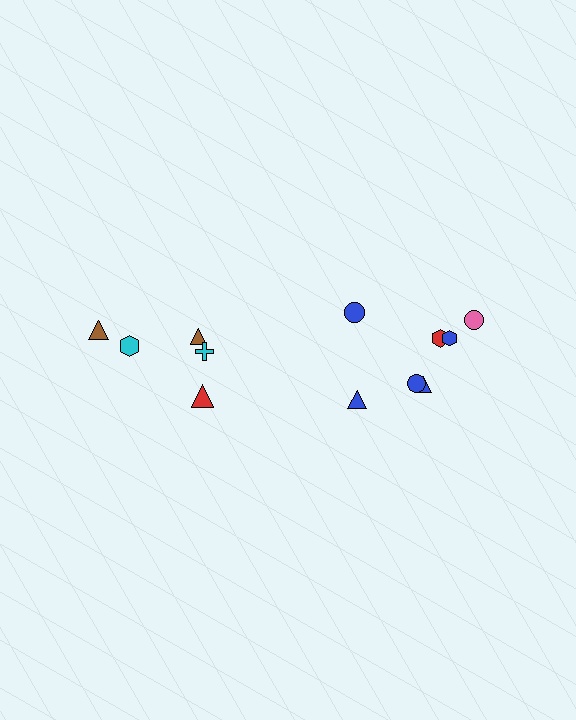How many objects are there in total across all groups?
There are 12 objects.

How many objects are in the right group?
There are 7 objects.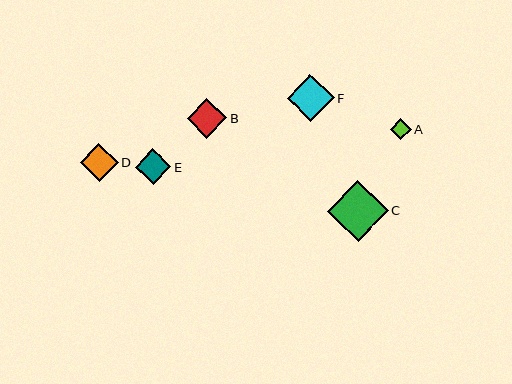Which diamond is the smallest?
Diamond A is the smallest with a size of approximately 21 pixels.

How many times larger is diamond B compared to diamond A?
Diamond B is approximately 1.9 times the size of diamond A.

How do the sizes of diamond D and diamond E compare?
Diamond D and diamond E are approximately the same size.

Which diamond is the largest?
Diamond C is the largest with a size of approximately 60 pixels.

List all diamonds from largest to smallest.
From largest to smallest: C, F, B, D, E, A.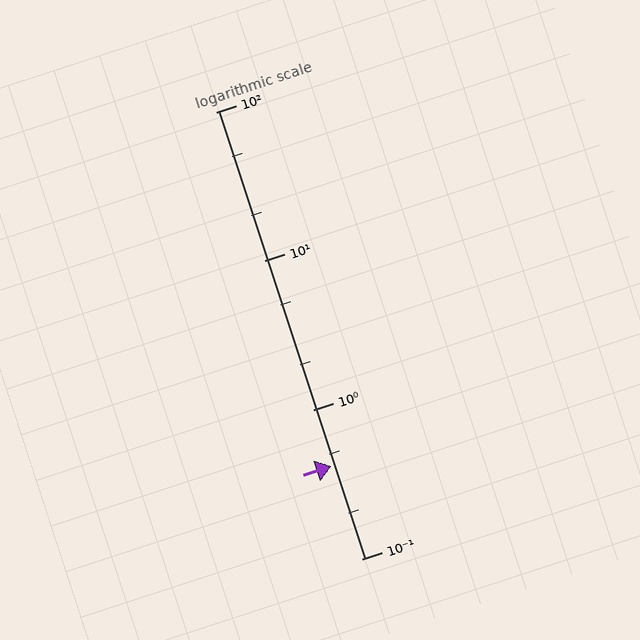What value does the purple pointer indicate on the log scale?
The pointer indicates approximately 0.42.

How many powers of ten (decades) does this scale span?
The scale spans 3 decades, from 0.1 to 100.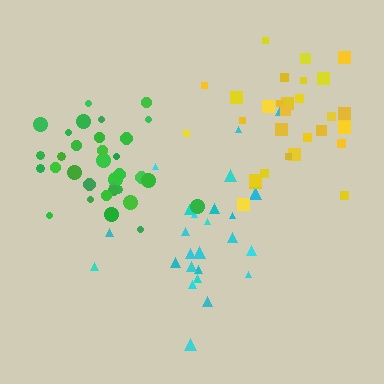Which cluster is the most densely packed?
Green.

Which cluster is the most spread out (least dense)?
Cyan.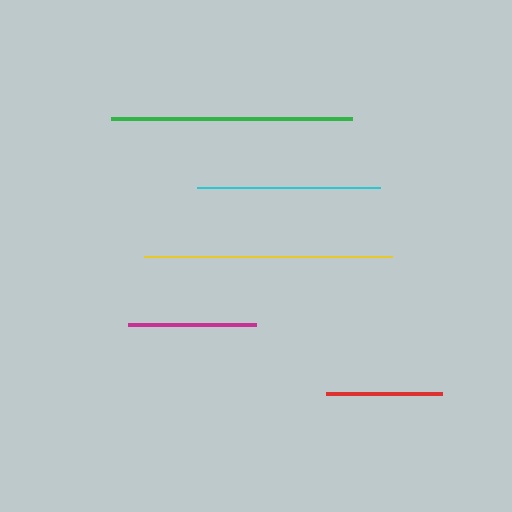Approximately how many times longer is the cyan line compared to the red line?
The cyan line is approximately 1.6 times the length of the red line.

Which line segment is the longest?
The yellow line is the longest at approximately 248 pixels.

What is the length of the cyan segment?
The cyan segment is approximately 183 pixels long.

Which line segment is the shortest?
The red line is the shortest at approximately 117 pixels.